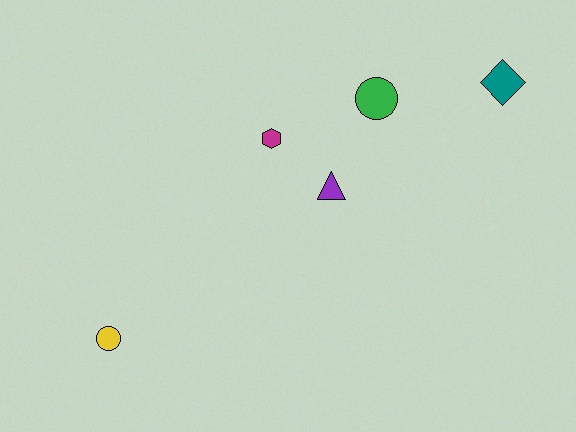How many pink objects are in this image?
There are no pink objects.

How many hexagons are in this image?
There is 1 hexagon.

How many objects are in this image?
There are 5 objects.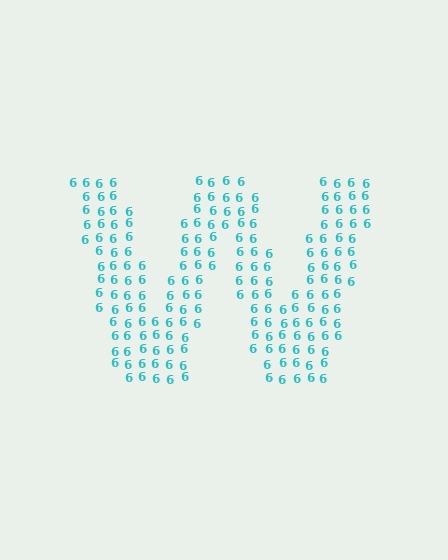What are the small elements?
The small elements are digit 6's.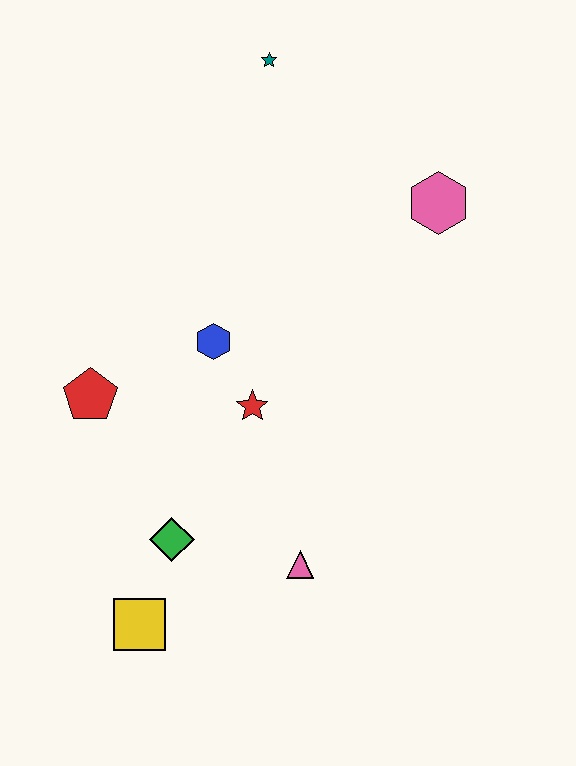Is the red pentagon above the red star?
Yes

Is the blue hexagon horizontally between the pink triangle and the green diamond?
Yes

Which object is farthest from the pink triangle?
The teal star is farthest from the pink triangle.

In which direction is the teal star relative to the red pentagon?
The teal star is above the red pentagon.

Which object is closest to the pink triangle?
The green diamond is closest to the pink triangle.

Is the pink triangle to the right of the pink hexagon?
No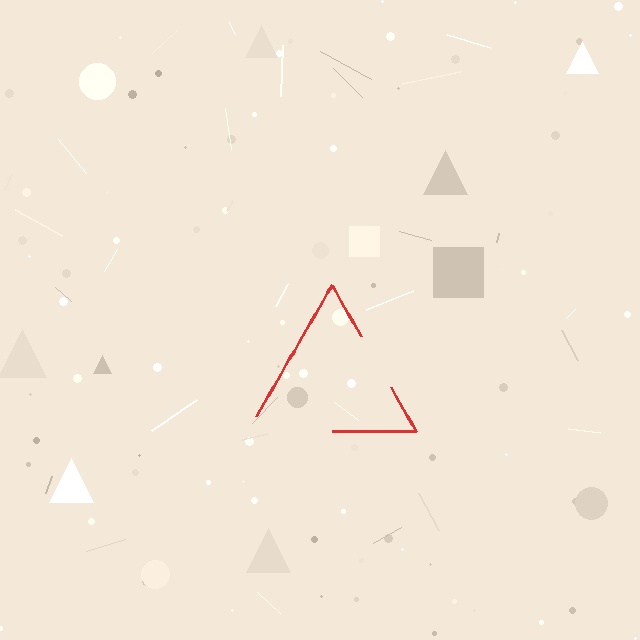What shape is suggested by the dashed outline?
The dashed outline suggests a triangle.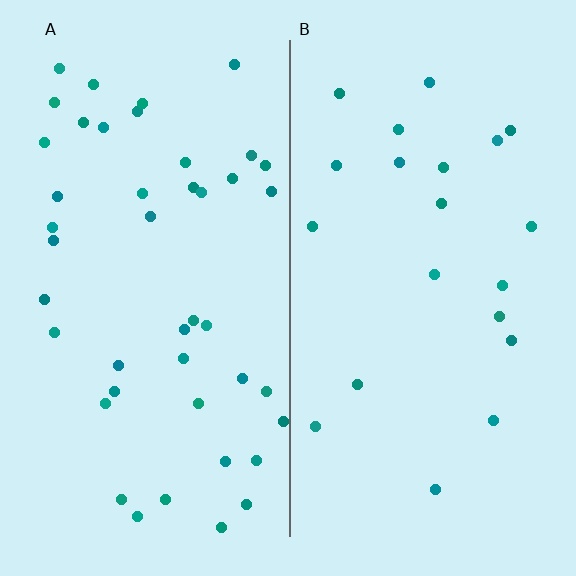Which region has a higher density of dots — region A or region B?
A (the left).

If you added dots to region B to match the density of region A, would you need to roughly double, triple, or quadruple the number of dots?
Approximately double.